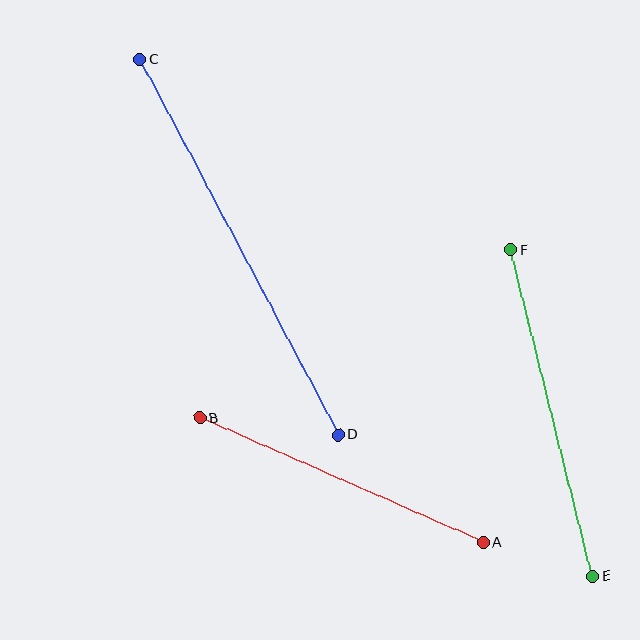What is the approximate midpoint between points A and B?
The midpoint is at approximately (341, 480) pixels.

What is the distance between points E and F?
The distance is approximately 337 pixels.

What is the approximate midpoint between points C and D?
The midpoint is at approximately (239, 247) pixels.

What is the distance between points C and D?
The distance is approximately 425 pixels.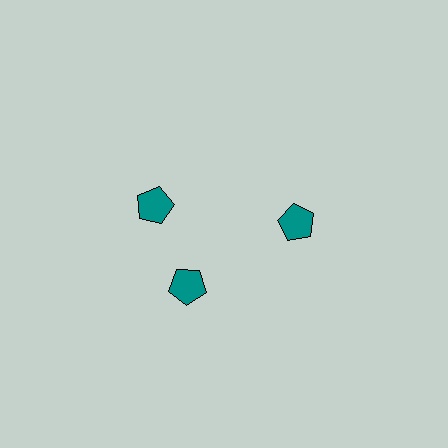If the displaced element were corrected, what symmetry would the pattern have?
It would have 3-fold rotational symmetry — the pattern would map onto itself every 120 degrees.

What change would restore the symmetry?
The symmetry would be restored by rotating it back into even spacing with its neighbors so that all 3 pentagons sit at equal angles and equal distance from the center.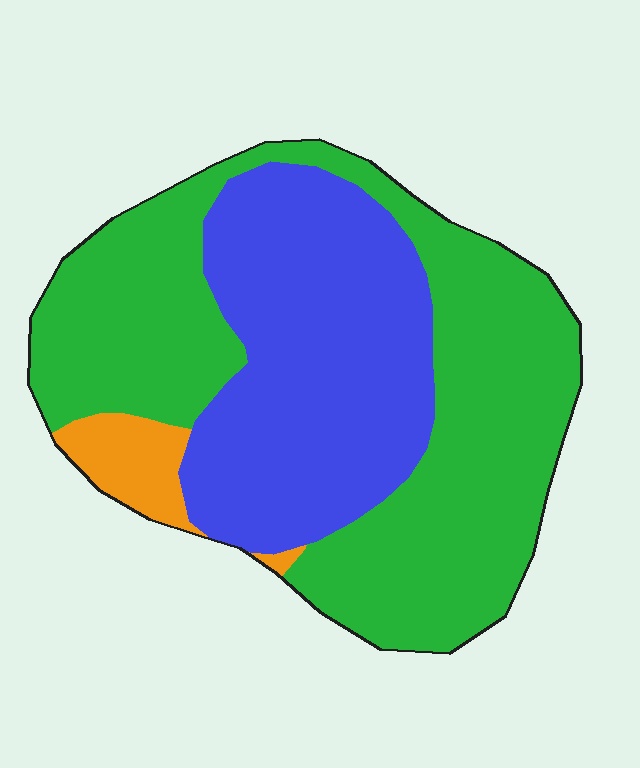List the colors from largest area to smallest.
From largest to smallest: green, blue, orange.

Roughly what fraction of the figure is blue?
Blue takes up between a quarter and a half of the figure.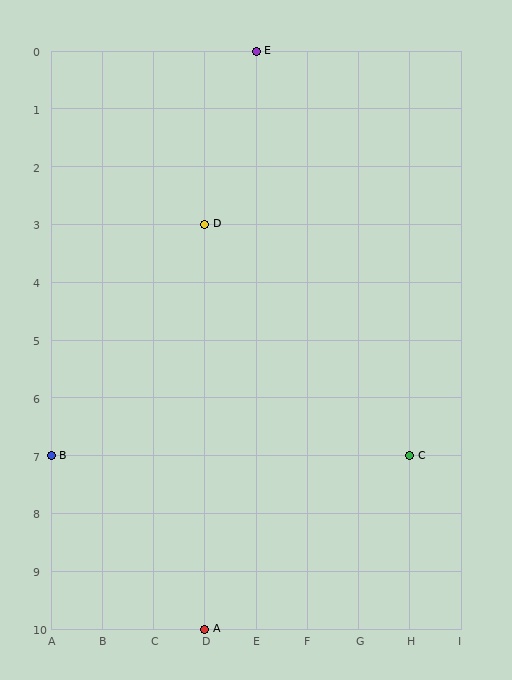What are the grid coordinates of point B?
Point B is at grid coordinates (A, 7).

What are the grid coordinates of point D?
Point D is at grid coordinates (D, 3).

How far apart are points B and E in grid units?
Points B and E are 4 columns and 7 rows apart (about 8.1 grid units diagonally).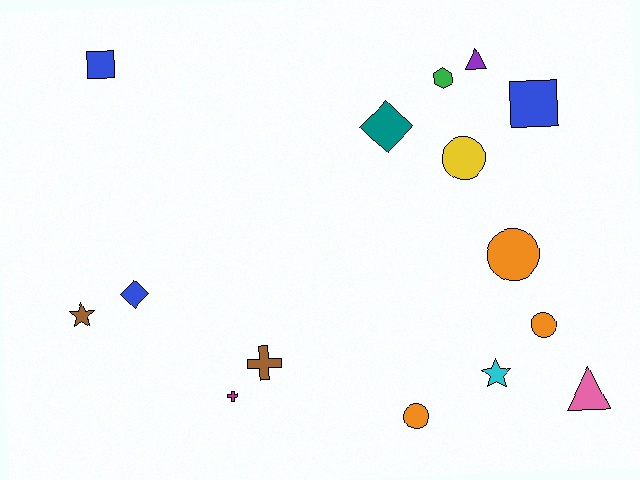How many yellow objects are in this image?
There is 1 yellow object.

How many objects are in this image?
There are 15 objects.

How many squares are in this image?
There are 2 squares.